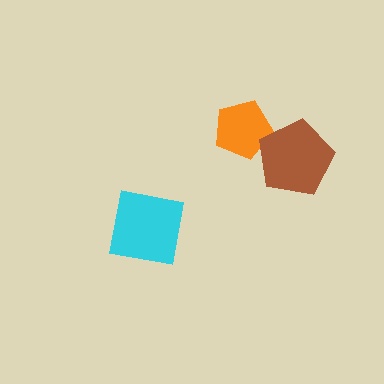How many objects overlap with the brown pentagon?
1 object overlaps with the brown pentagon.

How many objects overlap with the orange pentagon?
1 object overlaps with the orange pentagon.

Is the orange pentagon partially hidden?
Yes, it is partially covered by another shape.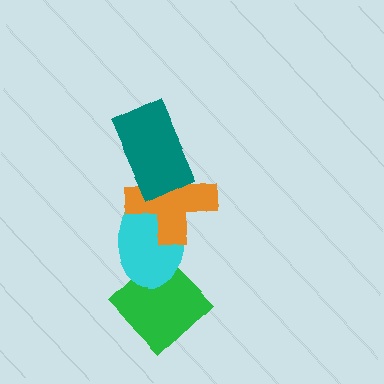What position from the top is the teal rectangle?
The teal rectangle is 1st from the top.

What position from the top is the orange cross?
The orange cross is 2nd from the top.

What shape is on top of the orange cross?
The teal rectangle is on top of the orange cross.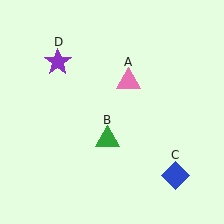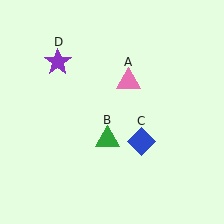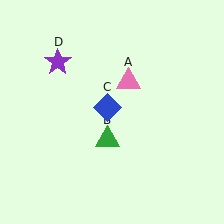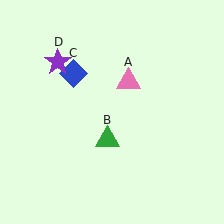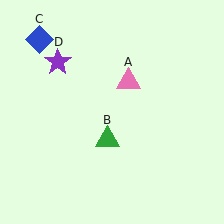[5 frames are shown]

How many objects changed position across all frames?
1 object changed position: blue diamond (object C).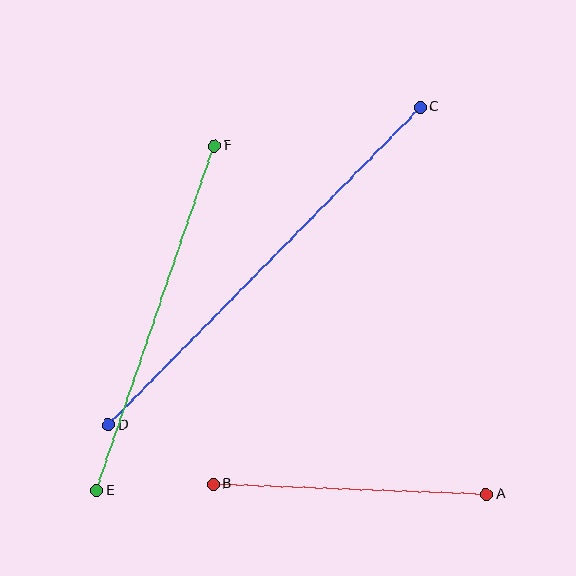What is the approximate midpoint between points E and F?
The midpoint is at approximately (156, 318) pixels.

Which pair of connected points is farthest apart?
Points C and D are farthest apart.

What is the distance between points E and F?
The distance is approximately 365 pixels.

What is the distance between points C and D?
The distance is approximately 445 pixels.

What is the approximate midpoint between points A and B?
The midpoint is at approximately (350, 490) pixels.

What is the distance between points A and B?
The distance is approximately 274 pixels.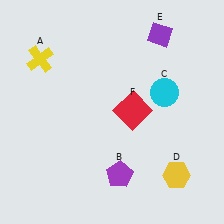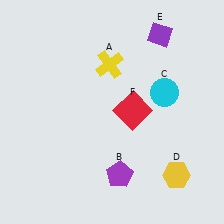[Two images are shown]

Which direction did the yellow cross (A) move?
The yellow cross (A) moved right.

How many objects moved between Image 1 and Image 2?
1 object moved between the two images.